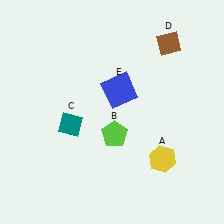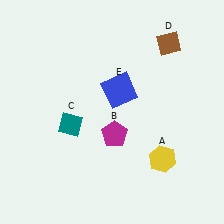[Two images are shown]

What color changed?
The pentagon (B) changed from lime in Image 1 to magenta in Image 2.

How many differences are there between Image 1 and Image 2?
There is 1 difference between the two images.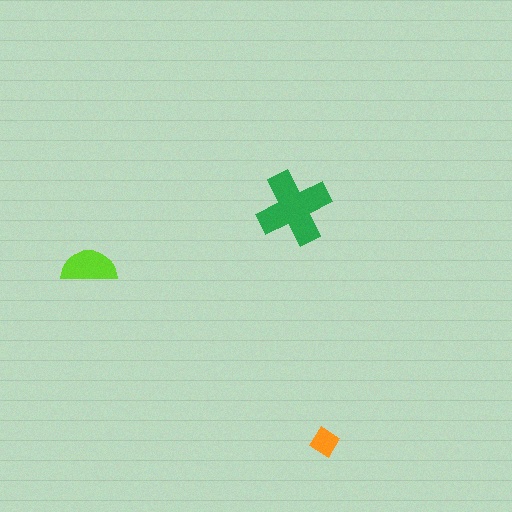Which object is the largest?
The green cross.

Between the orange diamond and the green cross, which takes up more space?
The green cross.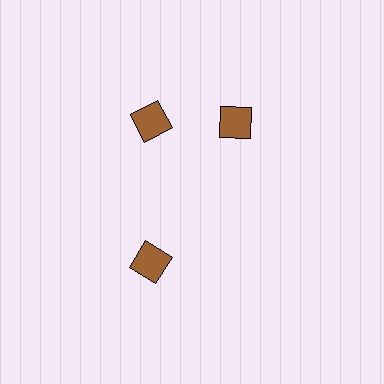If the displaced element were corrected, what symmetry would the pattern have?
It would have 3-fold rotational symmetry — the pattern would map onto itself every 120 degrees.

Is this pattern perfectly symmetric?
No. The 3 brown diamonds are arranged in a ring, but one element near the 3 o'clock position is rotated out of alignment along the ring, breaking the 3-fold rotational symmetry.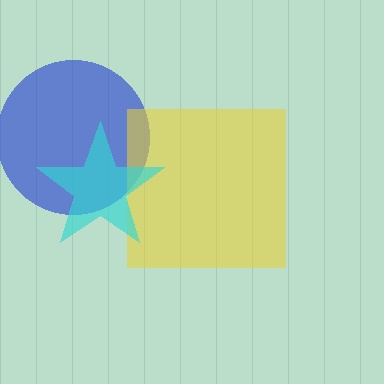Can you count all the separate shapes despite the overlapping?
Yes, there are 3 separate shapes.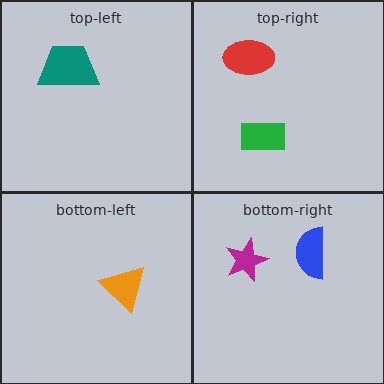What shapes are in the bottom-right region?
The blue semicircle, the magenta star.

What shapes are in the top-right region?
The red ellipse, the green rectangle.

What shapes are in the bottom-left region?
The orange triangle.